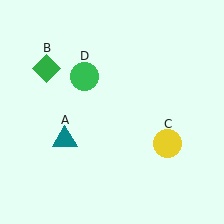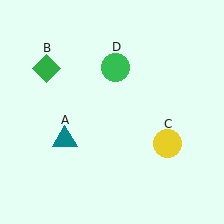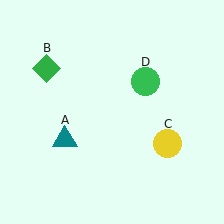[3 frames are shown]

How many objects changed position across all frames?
1 object changed position: green circle (object D).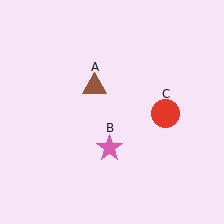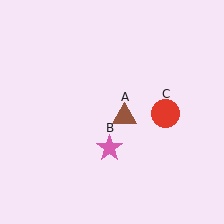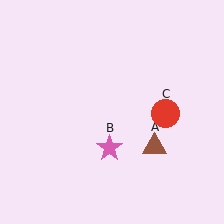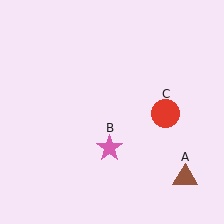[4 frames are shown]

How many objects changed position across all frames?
1 object changed position: brown triangle (object A).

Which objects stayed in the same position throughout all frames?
Pink star (object B) and red circle (object C) remained stationary.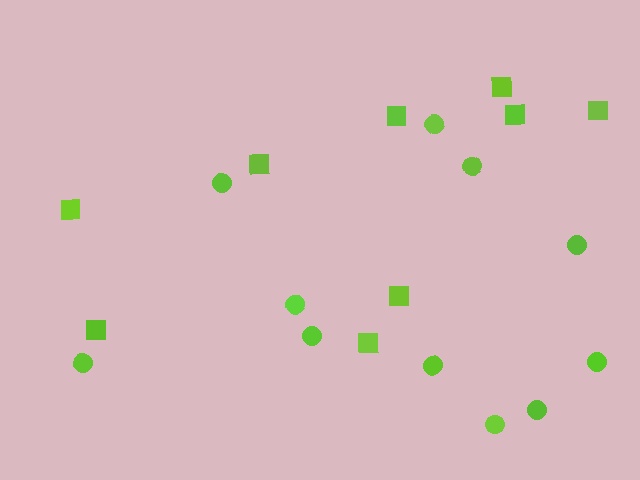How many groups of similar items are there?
There are 2 groups: one group of squares (9) and one group of circles (11).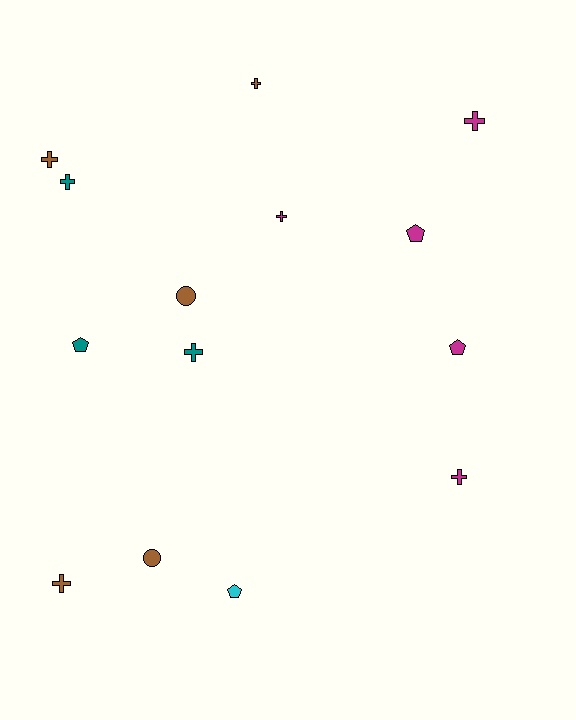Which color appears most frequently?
Magenta, with 5 objects.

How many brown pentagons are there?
There are no brown pentagons.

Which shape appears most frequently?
Cross, with 8 objects.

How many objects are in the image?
There are 14 objects.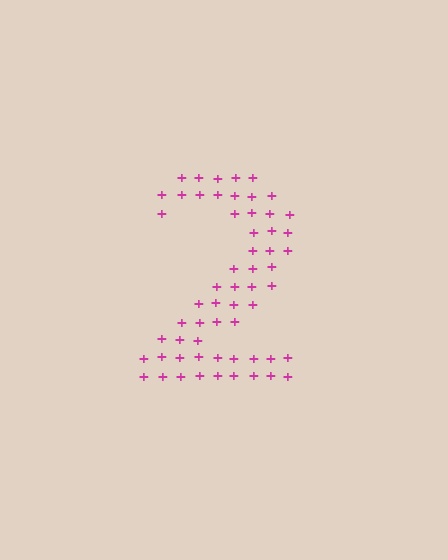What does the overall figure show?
The overall figure shows the digit 2.